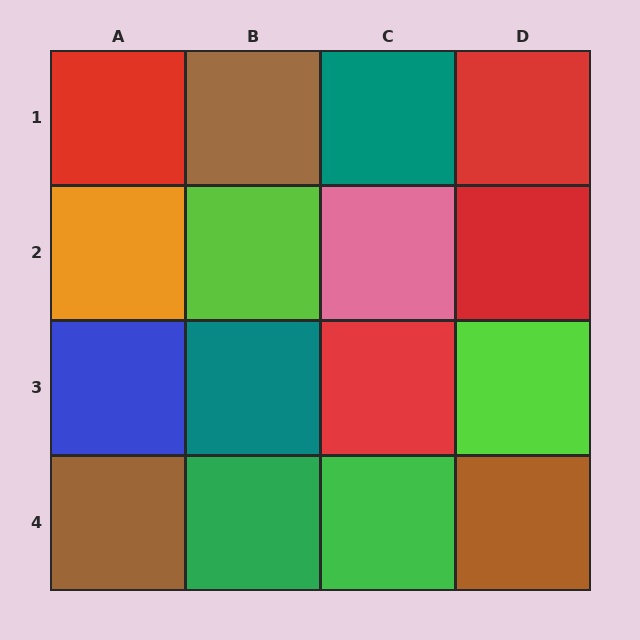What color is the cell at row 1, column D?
Red.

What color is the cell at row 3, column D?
Lime.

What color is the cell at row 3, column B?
Teal.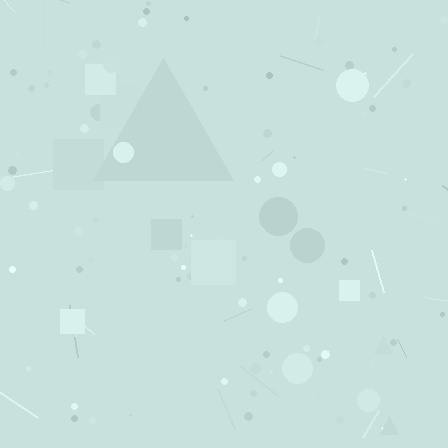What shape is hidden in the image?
A triangle is hidden in the image.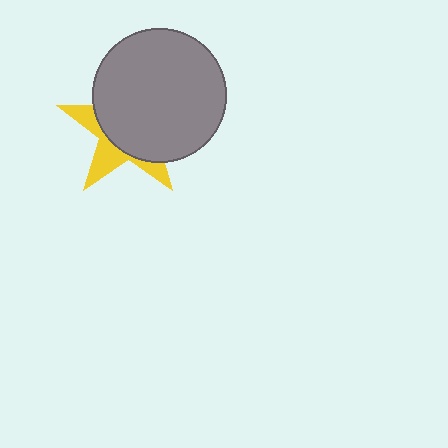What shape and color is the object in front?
The object in front is a gray circle.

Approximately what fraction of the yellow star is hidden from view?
Roughly 67% of the yellow star is hidden behind the gray circle.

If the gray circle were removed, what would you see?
You would see the complete yellow star.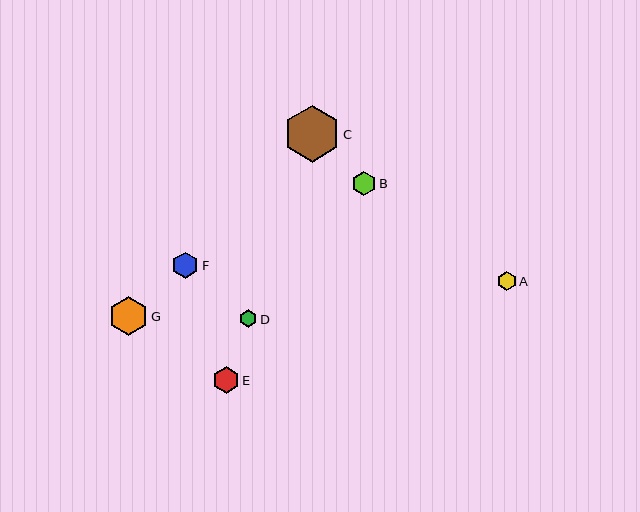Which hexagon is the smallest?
Hexagon D is the smallest with a size of approximately 17 pixels.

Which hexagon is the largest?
Hexagon C is the largest with a size of approximately 57 pixels.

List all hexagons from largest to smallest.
From largest to smallest: C, G, E, F, B, A, D.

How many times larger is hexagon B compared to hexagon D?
Hexagon B is approximately 1.4 times the size of hexagon D.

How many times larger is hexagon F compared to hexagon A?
Hexagon F is approximately 1.4 times the size of hexagon A.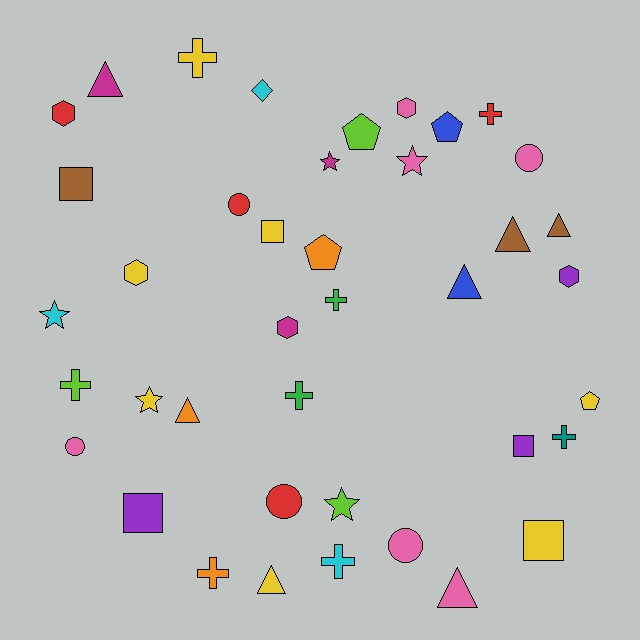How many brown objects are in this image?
There are 3 brown objects.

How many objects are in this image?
There are 40 objects.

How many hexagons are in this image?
There are 5 hexagons.